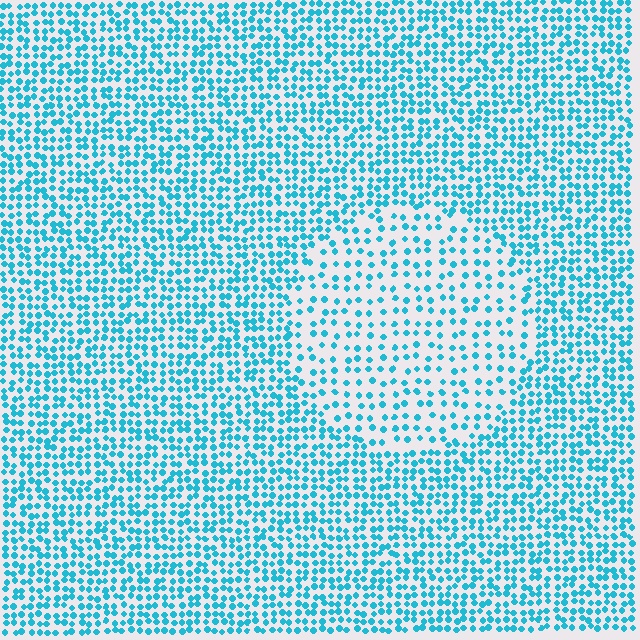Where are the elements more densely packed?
The elements are more densely packed outside the circle boundary.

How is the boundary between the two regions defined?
The boundary is defined by a change in element density (approximately 2.0x ratio). All elements are the same color, size, and shape.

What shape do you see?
I see a circle.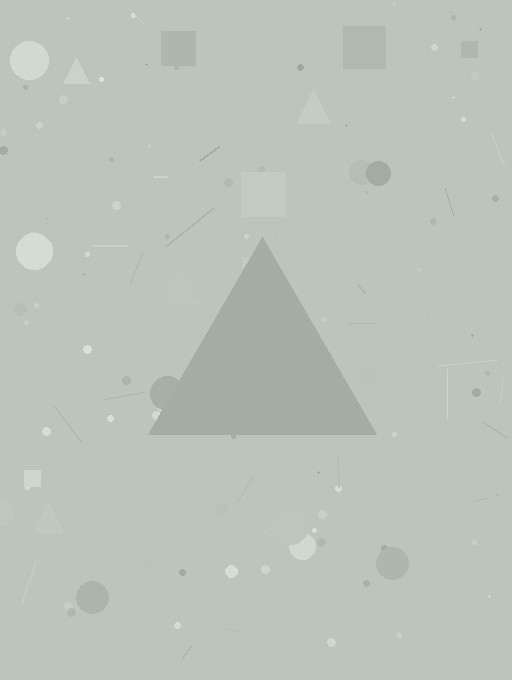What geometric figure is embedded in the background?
A triangle is embedded in the background.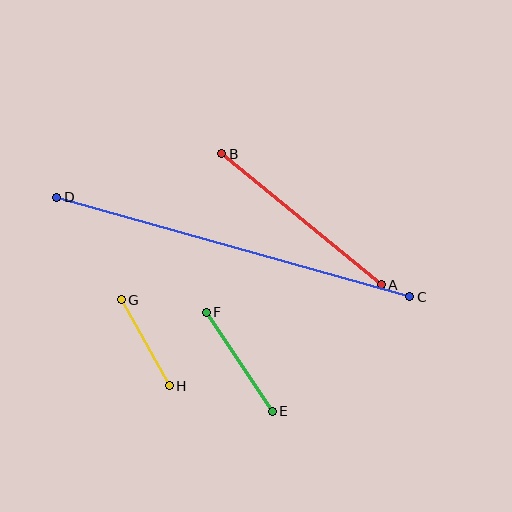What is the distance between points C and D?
The distance is approximately 367 pixels.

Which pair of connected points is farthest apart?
Points C and D are farthest apart.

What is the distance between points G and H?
The distance is approximately 99 pixels.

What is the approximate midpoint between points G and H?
The midpoint is at approximately (145, 343) pixels.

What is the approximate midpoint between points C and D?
The midpoint is at approximately (233, 247) pixels.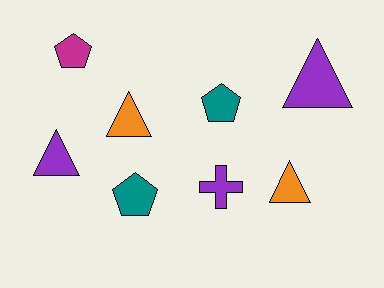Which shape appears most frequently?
Triangle, with 4 objects.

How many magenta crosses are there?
There are no magenta crosses.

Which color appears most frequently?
Purple, with 3 objects.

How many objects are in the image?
There are 8 objects.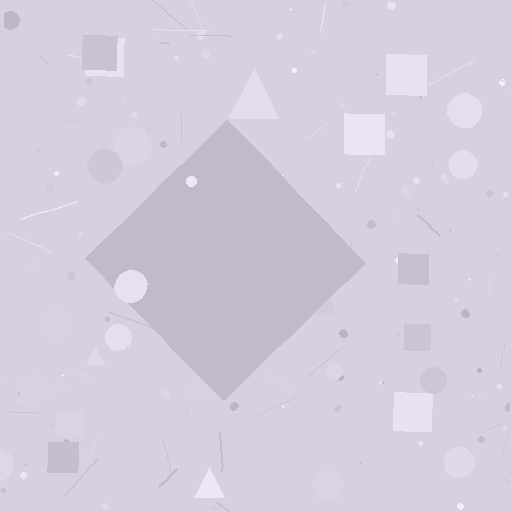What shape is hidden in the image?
A diamond is hidden in the image.